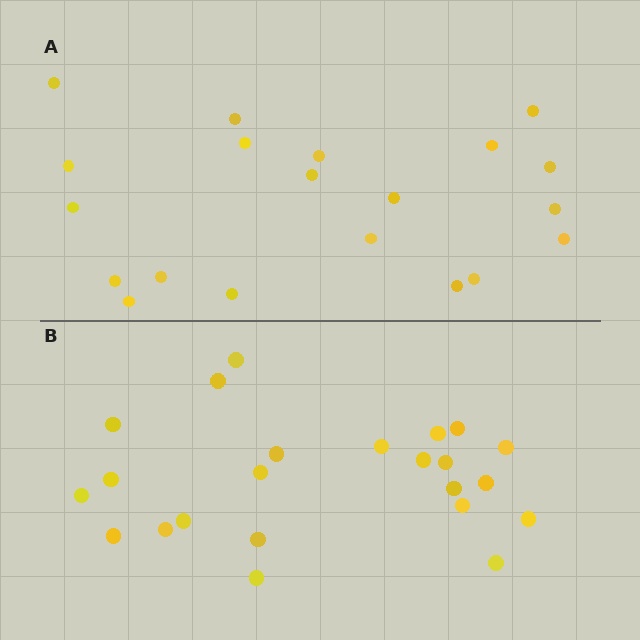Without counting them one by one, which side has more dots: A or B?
Region B (the bottom region) has more dots.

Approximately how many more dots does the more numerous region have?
Region B has just a few more — roughly 2 or 3 more dots than region A.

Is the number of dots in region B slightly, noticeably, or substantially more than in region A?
Region B has only slightly more — the two regions are fairly close. The ratio is roughly 1.1 to 1.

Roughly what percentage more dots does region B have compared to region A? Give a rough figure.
About 15% more.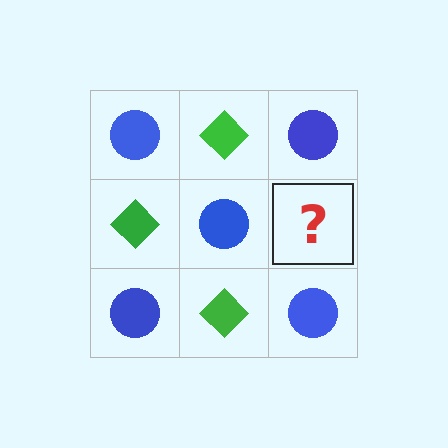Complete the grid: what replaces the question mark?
The question mark should be replaced with a green diamond.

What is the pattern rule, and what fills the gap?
The rule is that it alternates blue circle and green diamond in a checkerboard pattern. The gap should be filled with a green diamond.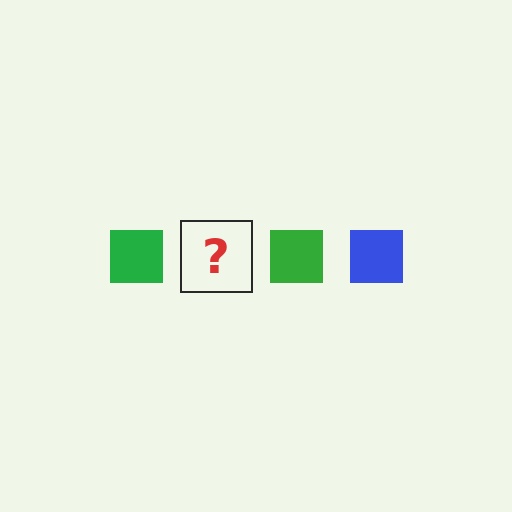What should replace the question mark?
The question mark should be replaced with a blue square.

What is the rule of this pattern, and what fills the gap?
The rule is that the pattern cycles through green, blue squares. The gap should be filled with a blue square.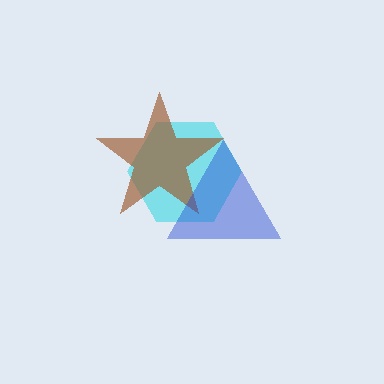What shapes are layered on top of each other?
The layered shapes are: a cyan hexagon, a brown star, a blue triangle.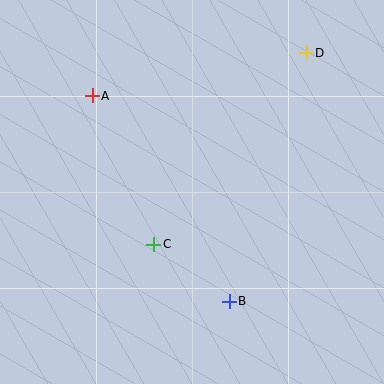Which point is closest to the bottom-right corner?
Point B is closest to the bottom-right corner.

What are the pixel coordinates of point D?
Point D is at (306, 53).